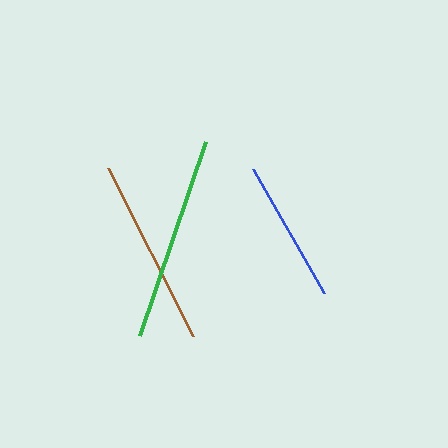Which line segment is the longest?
The green line is the longest at approximately 204 pixels.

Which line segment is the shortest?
The blue line is the shortest at approximately 142 pixels.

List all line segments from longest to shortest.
From longest to shortest: green, brown, blue.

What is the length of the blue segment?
The blue segment is approximately 142 pixels long.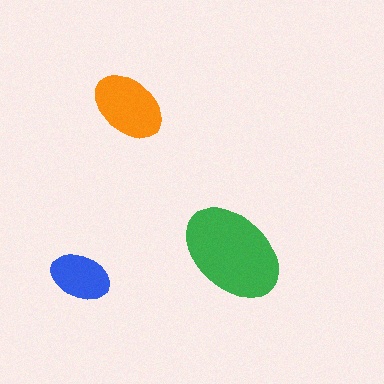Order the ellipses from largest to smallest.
the green one, the orange one, the blue one.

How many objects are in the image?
There are 3 objects in the image.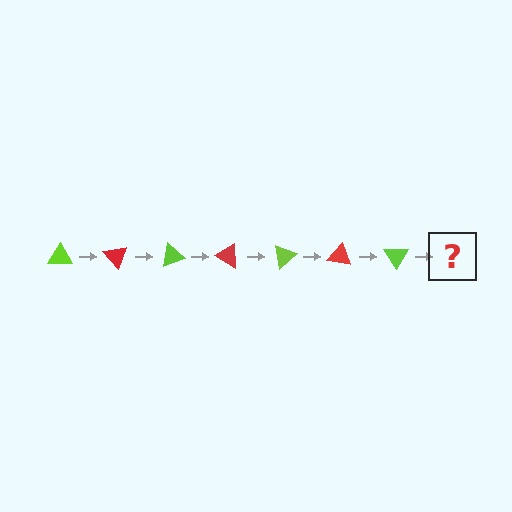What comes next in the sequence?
The next element should be a red triangle, rotated 350 degrees from the start.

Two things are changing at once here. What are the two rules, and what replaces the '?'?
The two rules are that it rotates 50 degrees each step and the color cycles through lime and red. The '?' should be a red triangle, rotated 350 degrees from the start.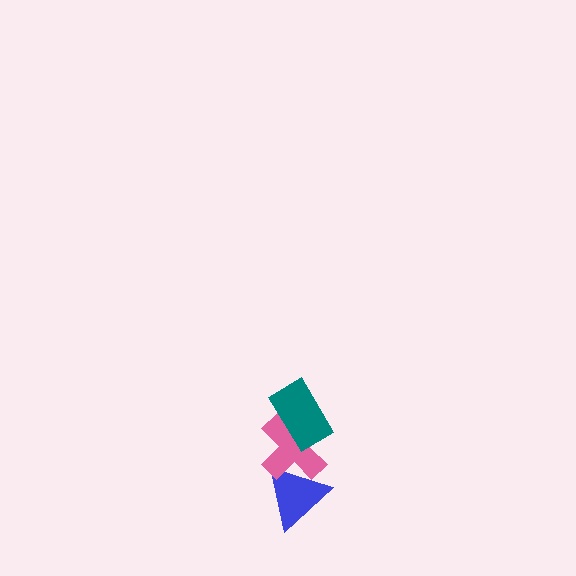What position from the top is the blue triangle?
The blue triangle is 3rd from the top.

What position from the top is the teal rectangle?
The teal rectangle is 1st from the top.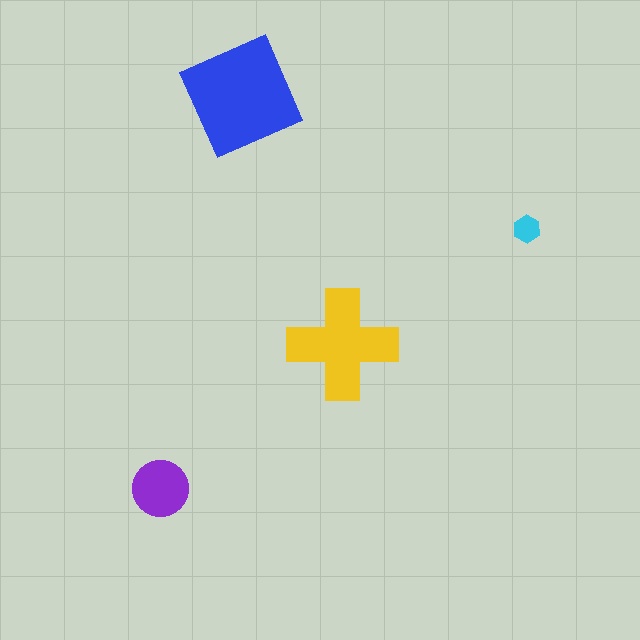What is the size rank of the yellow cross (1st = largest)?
2nd.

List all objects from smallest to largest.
The cyan hexagon, the purple circle, the yellow cross, the blue square.